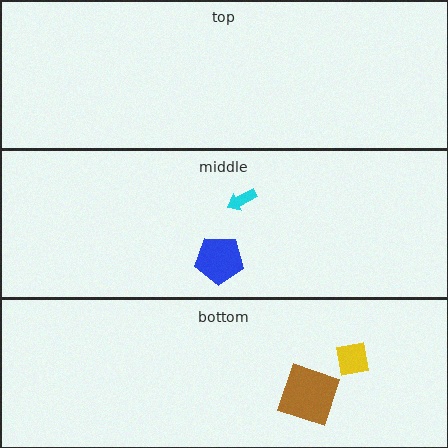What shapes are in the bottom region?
The brown square, the yellow square.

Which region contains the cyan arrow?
The middle region.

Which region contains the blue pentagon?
The middle region.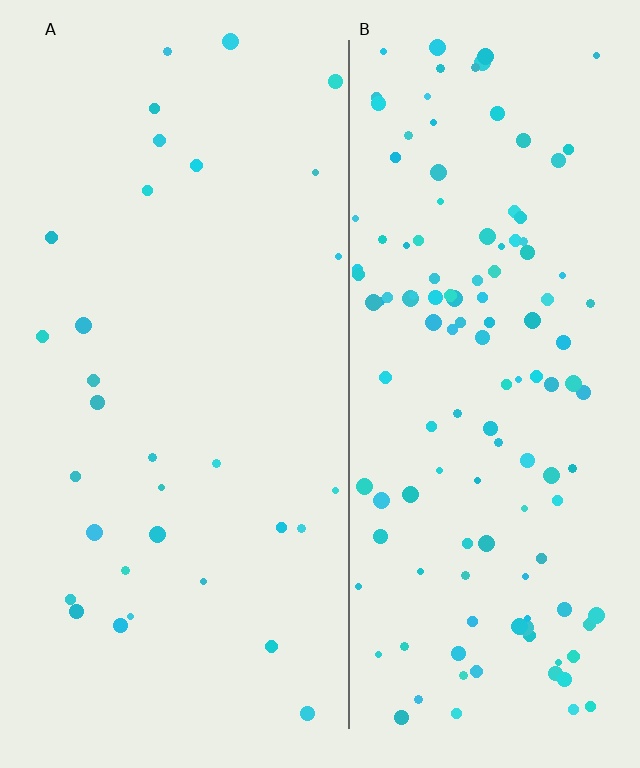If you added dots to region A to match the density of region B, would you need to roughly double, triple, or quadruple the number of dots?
Approximately quadruple.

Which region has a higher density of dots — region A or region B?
B (the right).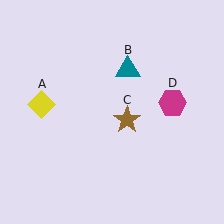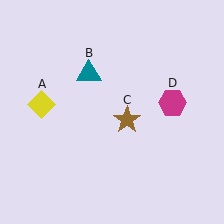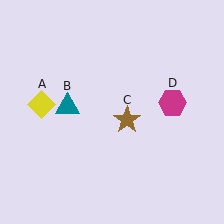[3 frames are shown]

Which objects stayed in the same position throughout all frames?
Yellow diamond (object A) and brown star (object C) and magenta hexagon (object D) remained stationary.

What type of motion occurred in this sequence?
The teal triangle (object B) rotated counterclockwise around the center of the scene.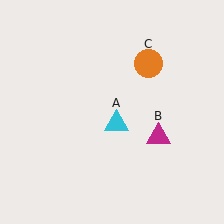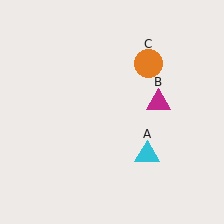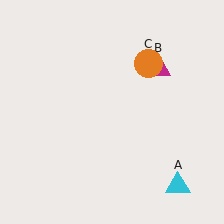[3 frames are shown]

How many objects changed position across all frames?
2 objects changed position: cyan triangle (object A), magenta triangle (object B).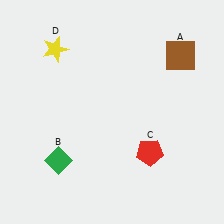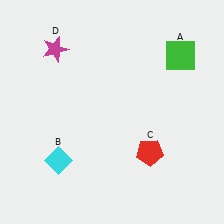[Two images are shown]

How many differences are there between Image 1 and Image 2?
There are 3 differences between the two images.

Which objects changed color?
A changed from brown to green. B changed from green to cyan. D changed from yellow to magenta.